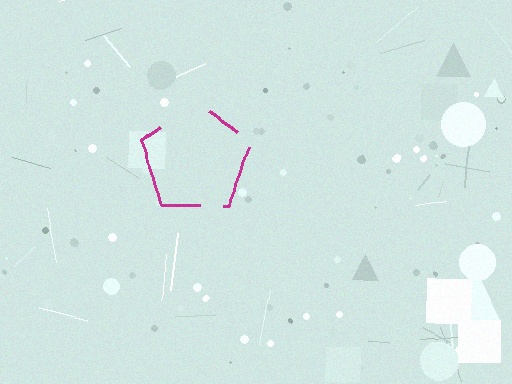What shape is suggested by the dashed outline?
The dashed outline suggests a pentagon.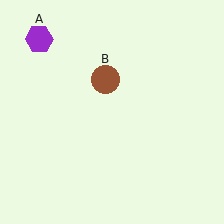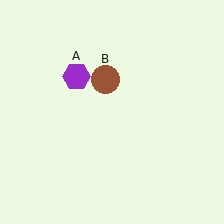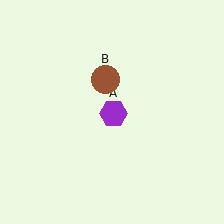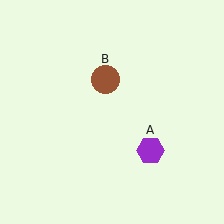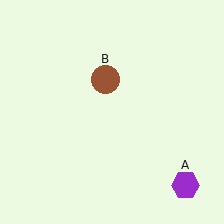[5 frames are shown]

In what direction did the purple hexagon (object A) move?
The purple hexagon (object A) moved down and to the right.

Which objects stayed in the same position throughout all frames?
Brown circle (object B) remained stationary.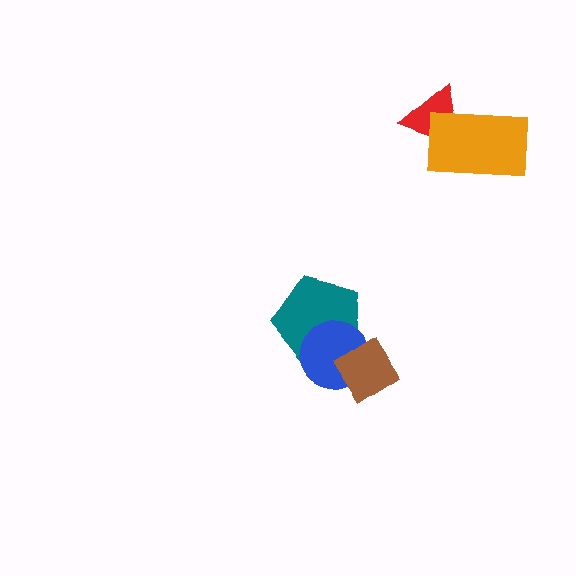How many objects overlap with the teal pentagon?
2 objects overlap with the teal pentagon.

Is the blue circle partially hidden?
Yes, it is partially covered by another shape.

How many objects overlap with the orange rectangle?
1 object overlaps with the orange rectangle.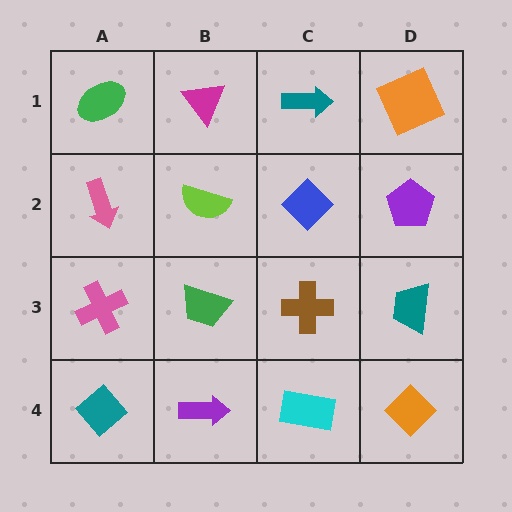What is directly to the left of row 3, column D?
A brown cross.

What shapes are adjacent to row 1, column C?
A blue diamond (row 2, column C), a magenta triangle (row 1, column B), an orange square (row 1, column D).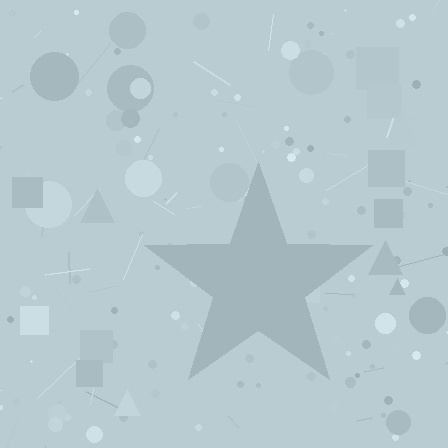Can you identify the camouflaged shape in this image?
The camouflaged shape is a star.